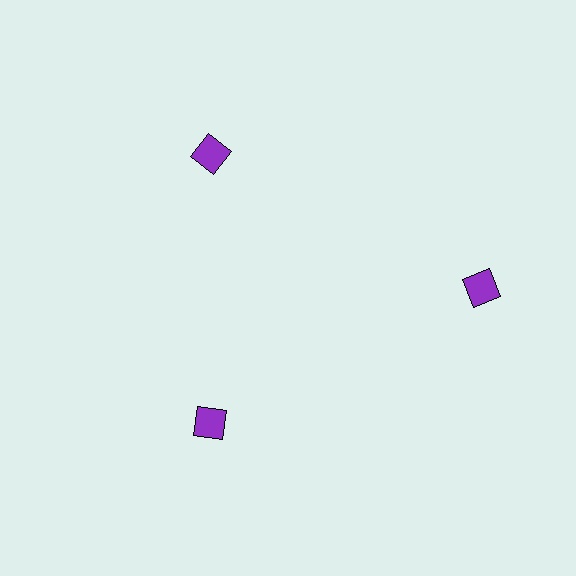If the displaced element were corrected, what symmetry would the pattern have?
It would have 3-fold rotational symmetry — the pattern would map onto itself every 120 degrees.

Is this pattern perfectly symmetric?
No. The 3 purple squares are arranged in a ring, but one element near the 3 o'clock position is pushed outward from the center, breaking the 3-fold rotational symmetry.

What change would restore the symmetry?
The symmetry would be restored by moving it inward, back onto the ring so that all 3 squares sit at equal angles and equal distance from the center.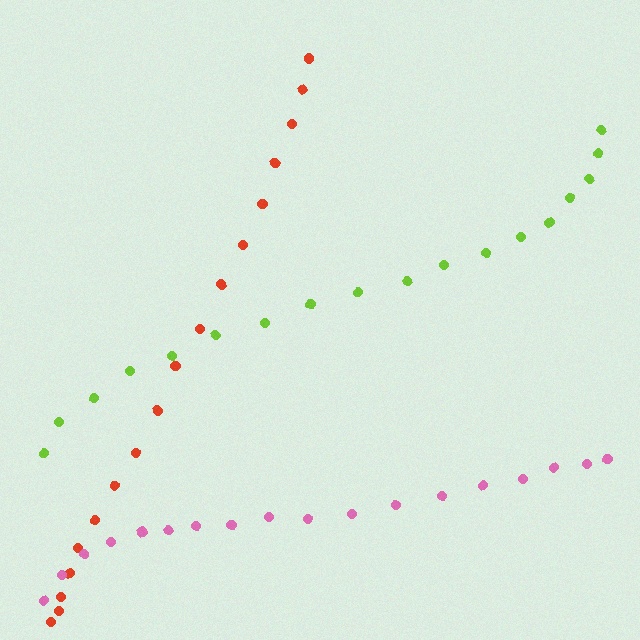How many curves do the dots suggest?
There are 3 distinct paths.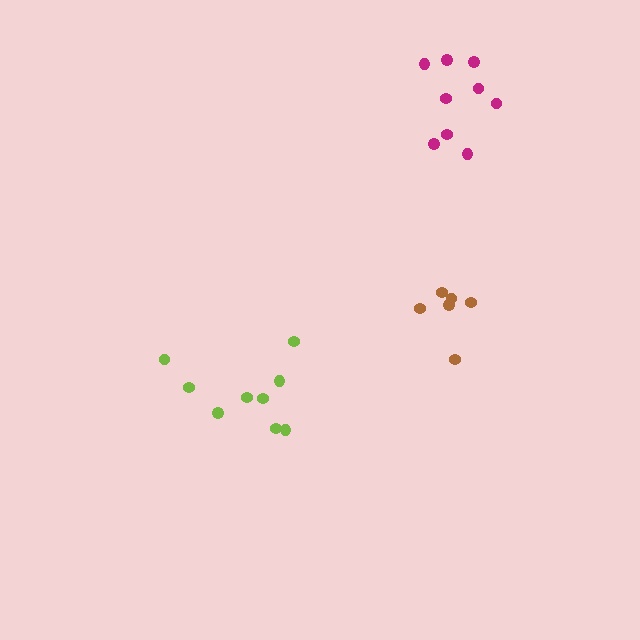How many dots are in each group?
Group 1: 6 dots, Group 2: 9 dots, Group 3: 9 dots (24 total).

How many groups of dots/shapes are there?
There are 3 groups.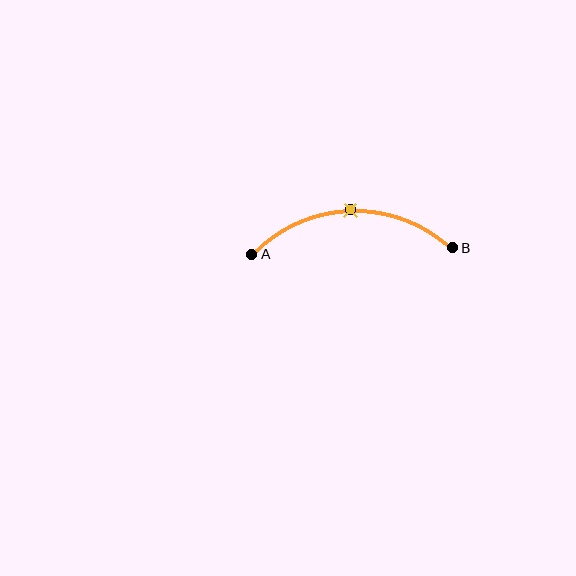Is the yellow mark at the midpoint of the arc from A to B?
Yes. The yellow mark lies on the arc at equal arc-length from both A and B — it is the arc midpoint.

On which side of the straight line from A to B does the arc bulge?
The arc bulges above the straight line connecting A and B.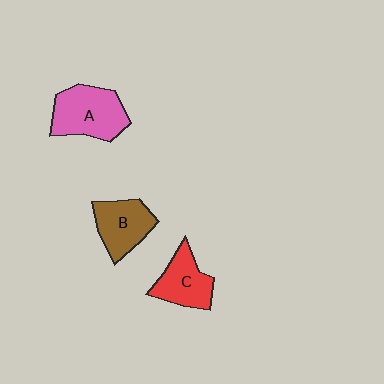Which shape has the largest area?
Shape A (pink).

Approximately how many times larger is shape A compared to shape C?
Approximately 1.3 times.